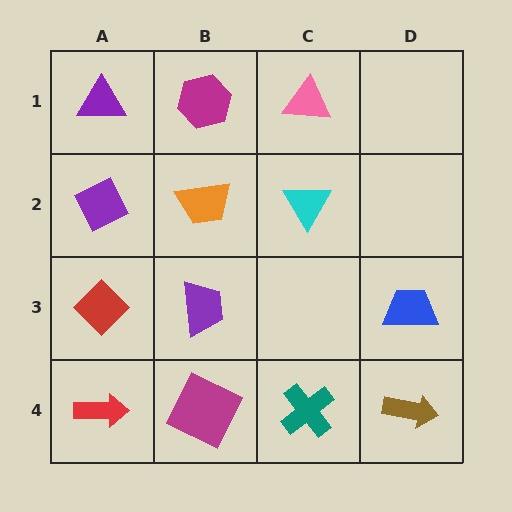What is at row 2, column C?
A cyan triangle.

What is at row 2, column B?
An orange trapezoid.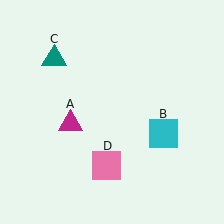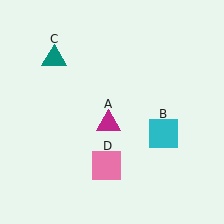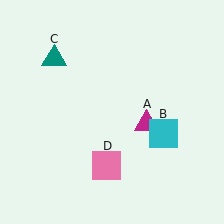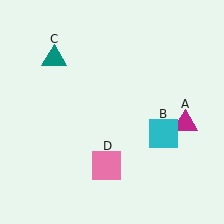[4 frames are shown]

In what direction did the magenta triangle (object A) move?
The magenta triangle (object A) moved right.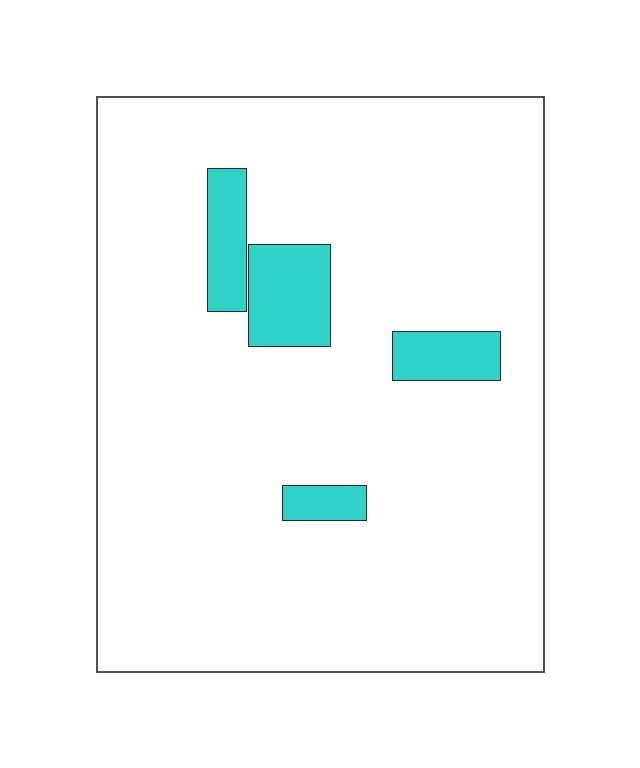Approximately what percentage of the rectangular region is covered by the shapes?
Approximately 10%.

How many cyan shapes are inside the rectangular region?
4.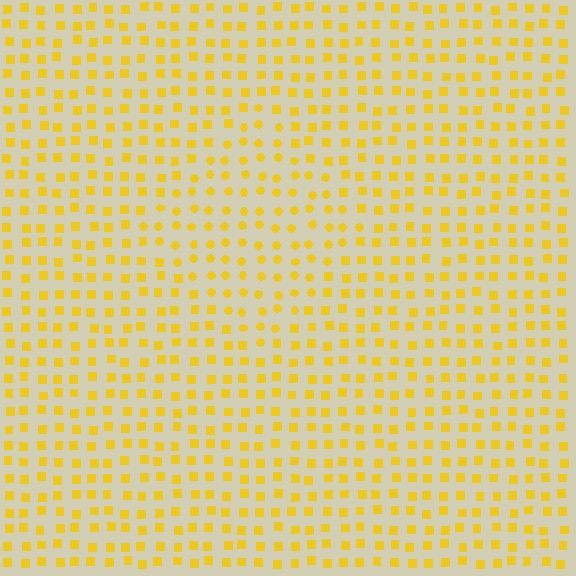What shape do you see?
I see a diamond.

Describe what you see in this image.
The image is filled with small yellow elements arranged in a uniform grid. A diamond-shaped region contains circles, while the surrounding area contains squares. The boundary is defined purely by the change in element shape.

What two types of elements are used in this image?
The image uses circles inside the diamond region and squares outside it.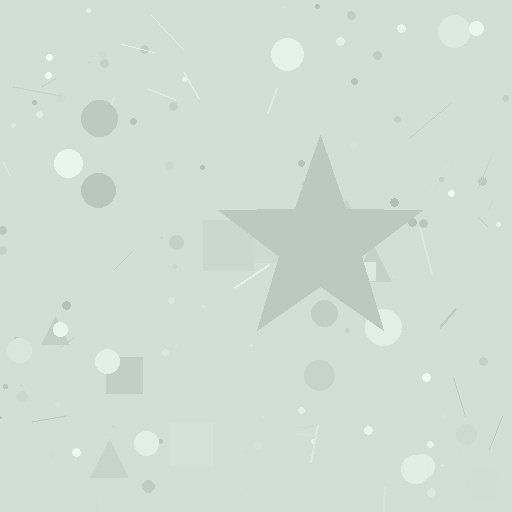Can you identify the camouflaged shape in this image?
The camouflaged shape is a star.